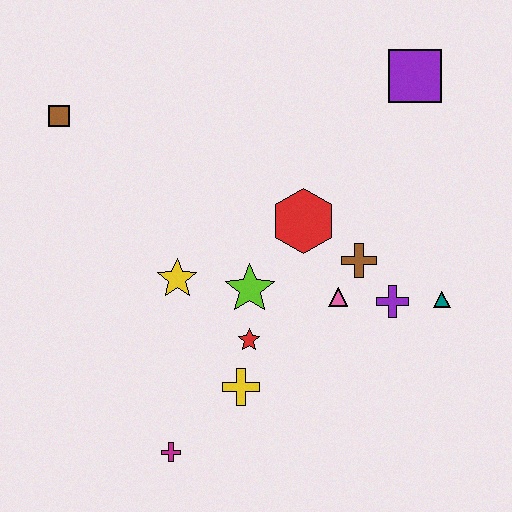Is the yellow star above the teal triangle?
Yes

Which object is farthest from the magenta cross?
The purple square is farthest from the magenta cross.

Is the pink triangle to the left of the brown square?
No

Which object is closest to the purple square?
The red hexagon is closest to the purple square.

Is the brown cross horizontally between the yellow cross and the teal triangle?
Yes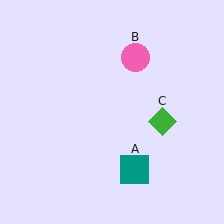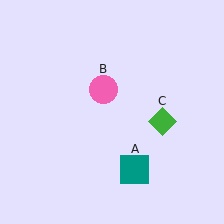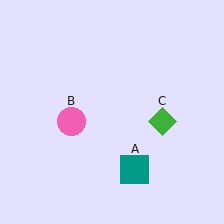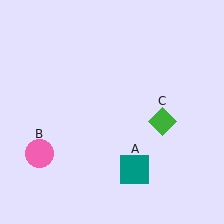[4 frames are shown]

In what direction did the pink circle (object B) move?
The pink circle (object B) moved down and to the left.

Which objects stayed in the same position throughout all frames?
Teal square (object A) and green diamond (object C) remained stationary.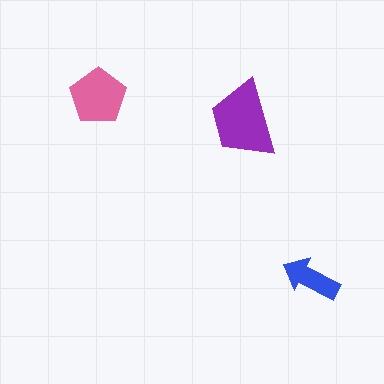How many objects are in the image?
There are 3 objects in the image.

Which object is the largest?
The purple trapezoid.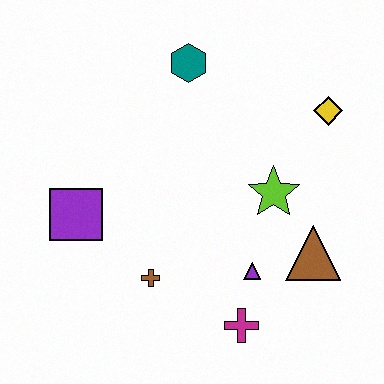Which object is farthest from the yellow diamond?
The purple square is farthest from the yellow diamond.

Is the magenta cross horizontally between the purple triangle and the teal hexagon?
Yes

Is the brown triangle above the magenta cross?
Yes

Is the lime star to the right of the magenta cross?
Yes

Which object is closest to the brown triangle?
The purple triangle is closest to the brown triangle.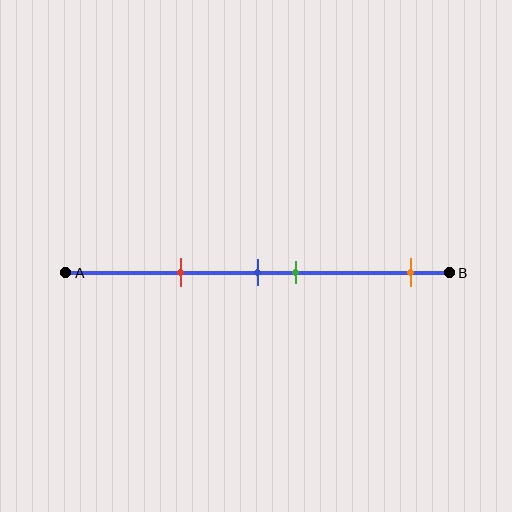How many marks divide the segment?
There are 4 marks dividing the segment.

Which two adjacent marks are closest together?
The blue and green marks are the closest adjacent pair.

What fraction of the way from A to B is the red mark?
The red mark is approximately 30% (0.3) of the way from A to B.